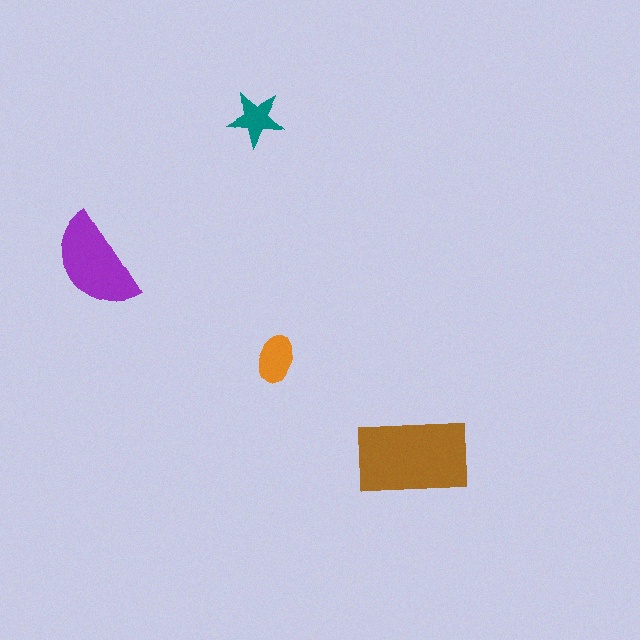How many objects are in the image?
There are 4 objects in the image.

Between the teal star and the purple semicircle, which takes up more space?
The purple semicircle.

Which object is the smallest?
The teal star.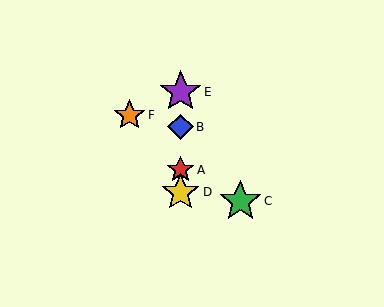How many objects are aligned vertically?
4 objects (A, B, D, E) are aligned vertically.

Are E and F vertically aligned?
No, E is at x≈181 and F is at x≈130.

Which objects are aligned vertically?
Objects A, B, D, E are aligned vertically.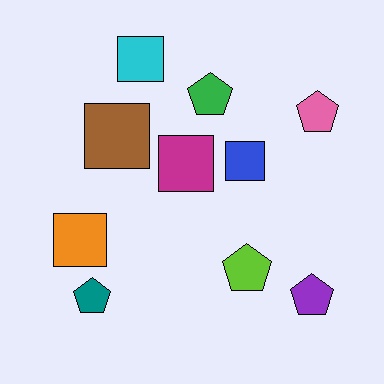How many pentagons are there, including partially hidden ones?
There are 5 pentagons.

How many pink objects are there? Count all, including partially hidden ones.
There is 1 pink object.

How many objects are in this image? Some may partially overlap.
There are 10 objects.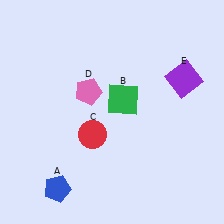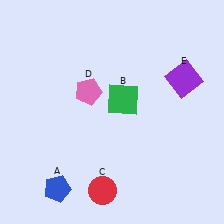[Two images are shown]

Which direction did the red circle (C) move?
The red circle (C) moved down.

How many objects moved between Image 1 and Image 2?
1 object moved between the two images.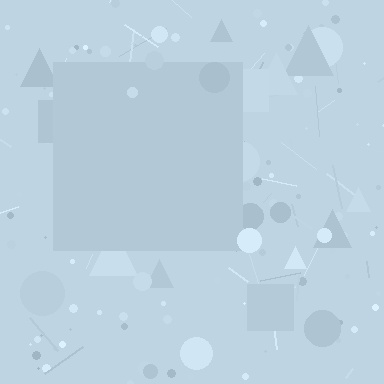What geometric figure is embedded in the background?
A square is embedded in the background.